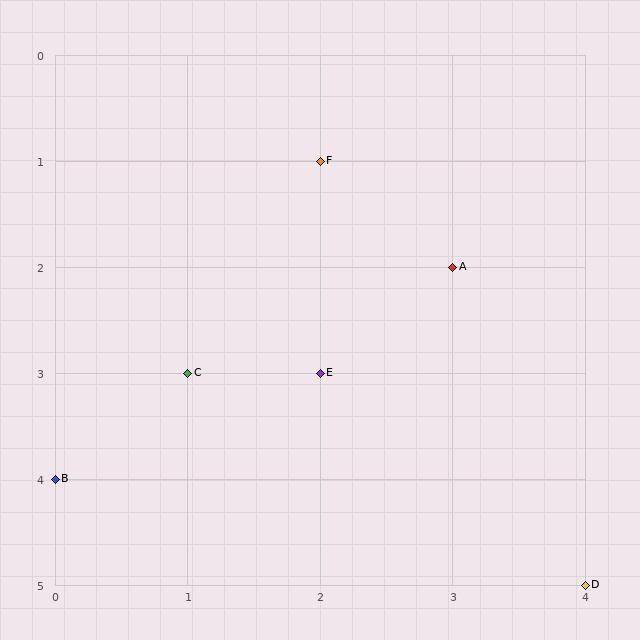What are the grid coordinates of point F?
Point F is at grid coordinates (2, 1).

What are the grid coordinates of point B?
Point B is at grid coordinates (0, 4).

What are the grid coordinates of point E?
Point E is at grid coordinates (2, 3).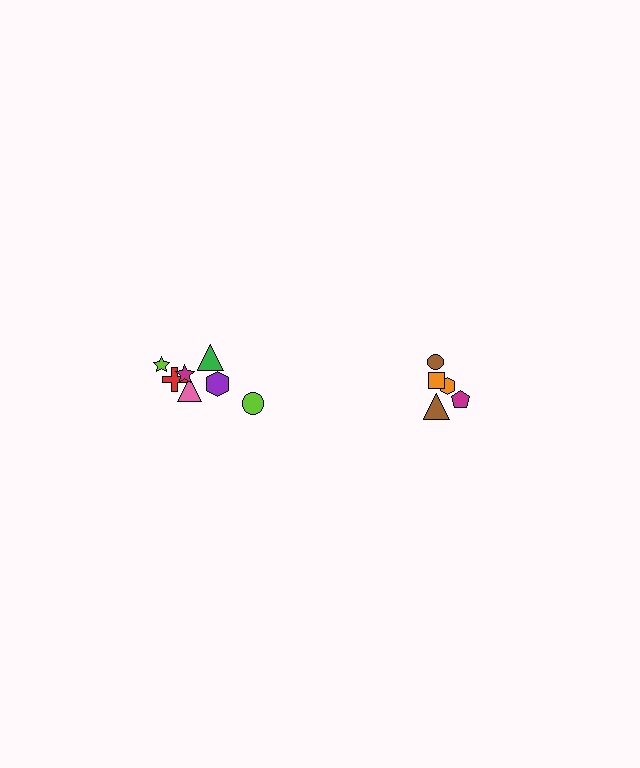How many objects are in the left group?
There are 7 objects.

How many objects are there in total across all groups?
There are 12 objects.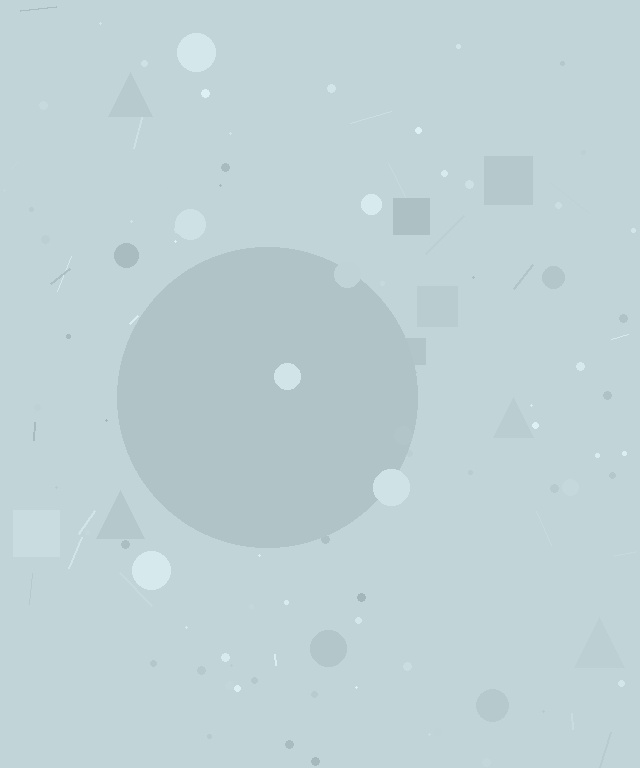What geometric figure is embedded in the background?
A circle is embedded in the background.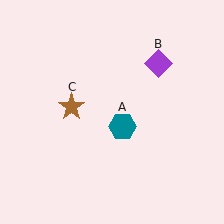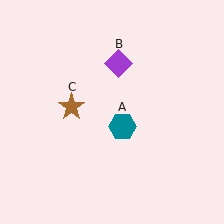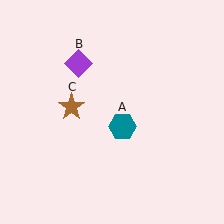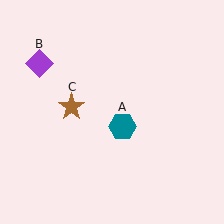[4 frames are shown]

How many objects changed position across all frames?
1 object changed position: purple diamond (object B).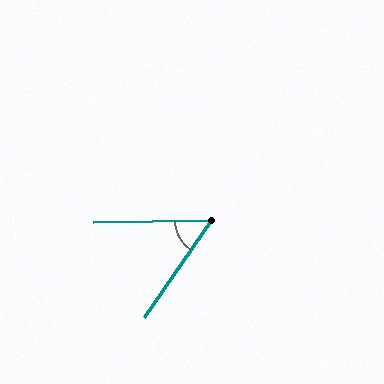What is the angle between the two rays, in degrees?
Approximately 55 degrees.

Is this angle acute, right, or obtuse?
It is acute.